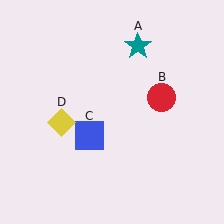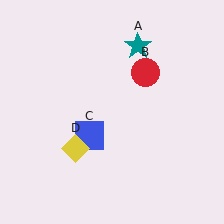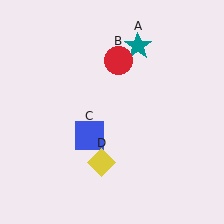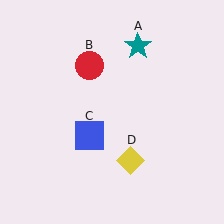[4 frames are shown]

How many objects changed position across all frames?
2 objects changed position: red circle (object B), yellow diamond (object D).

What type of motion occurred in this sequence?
The red circle (object B), yellow diamond (object D) rotated counterclockwise around the center of the scene.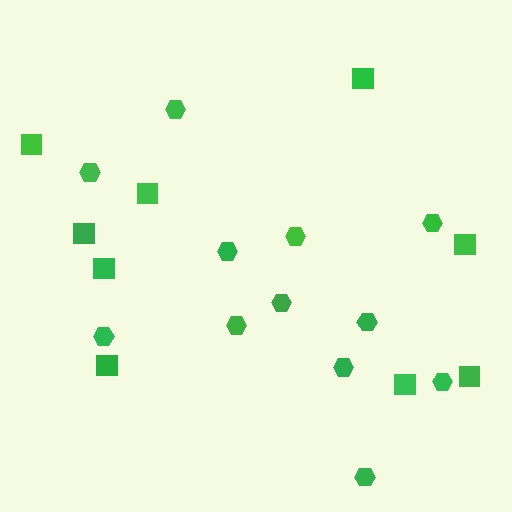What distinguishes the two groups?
There are 2 groups: one group of squares (9) and one group of hexagons (12).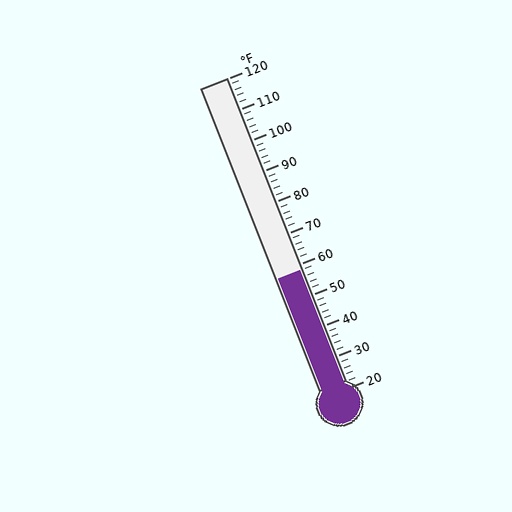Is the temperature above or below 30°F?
The temperature is above 30°F.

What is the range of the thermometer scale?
The thermometer scale ranges from 20°F to 120°F.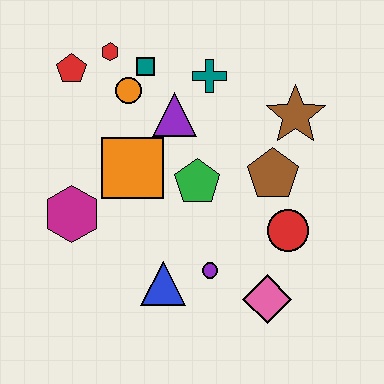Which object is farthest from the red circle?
The red pentagon is farthest from the red circle.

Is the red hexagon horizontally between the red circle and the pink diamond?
No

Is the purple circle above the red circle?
No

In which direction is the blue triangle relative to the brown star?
The blue triangle is below the brown star.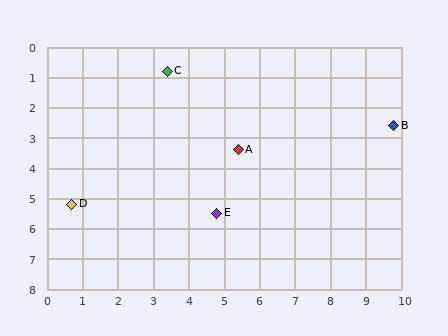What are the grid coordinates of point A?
Point A is at approximately (5.4, 3.4).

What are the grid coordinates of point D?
Point D is at approximately (0.7, 5.2).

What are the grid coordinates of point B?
Point B is at approximately (9.8, 2.6).